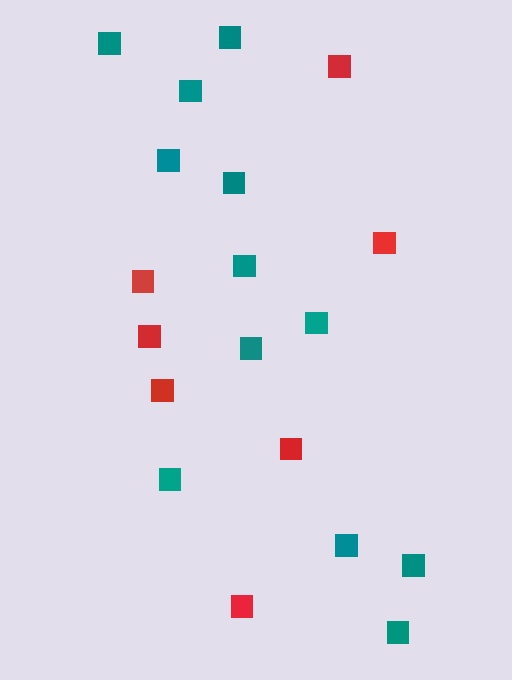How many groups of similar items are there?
There are 2 groups: one group of teal squares (12) and one group of red squares (7).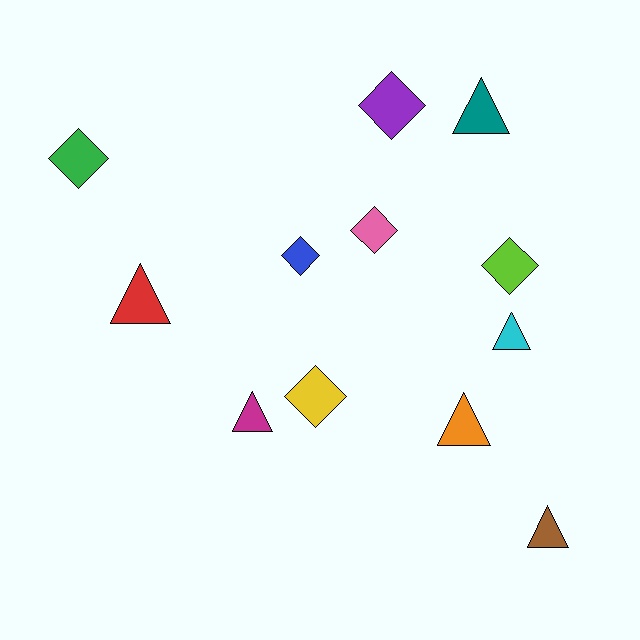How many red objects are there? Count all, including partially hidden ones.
There is 1 red object.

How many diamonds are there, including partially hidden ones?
There are 6 diamonds.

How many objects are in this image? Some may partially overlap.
There are 12 objects.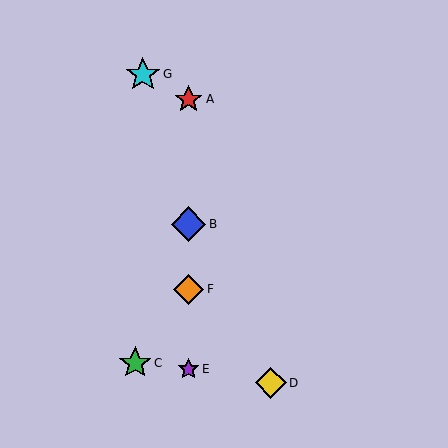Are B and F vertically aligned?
Yes, both are at x≈189.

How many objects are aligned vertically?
4 objects (A, B, E, F) are aligned vertically.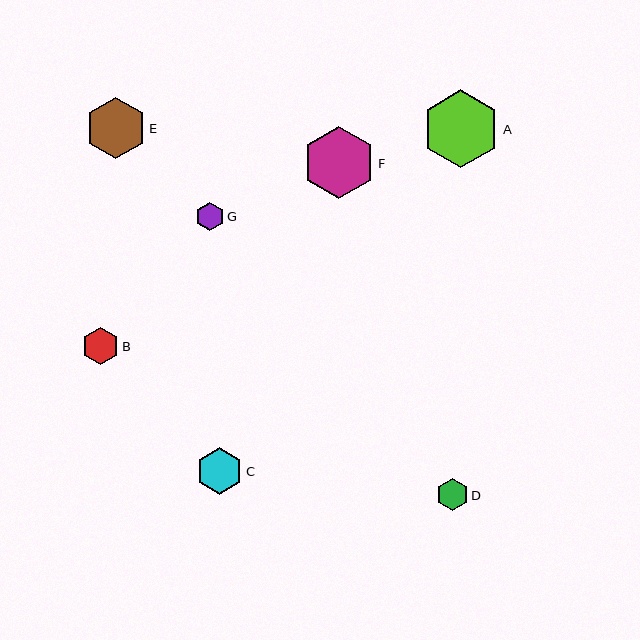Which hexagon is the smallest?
Hexagon G is the smallest with a size of approximately 28 pixels.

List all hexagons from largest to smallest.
From largest to smallest: A, F, E, C, B, D, G.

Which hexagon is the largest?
Hexagon A is the largest with a size of approximately 78 pixels.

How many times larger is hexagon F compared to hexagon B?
Hexagon F is approximately 1.9 times the size of hexagon B.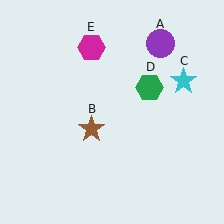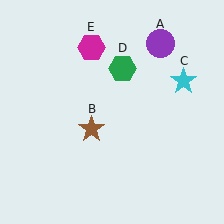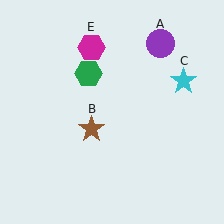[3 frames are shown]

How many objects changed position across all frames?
1 object changed position: green hexagon (object D).